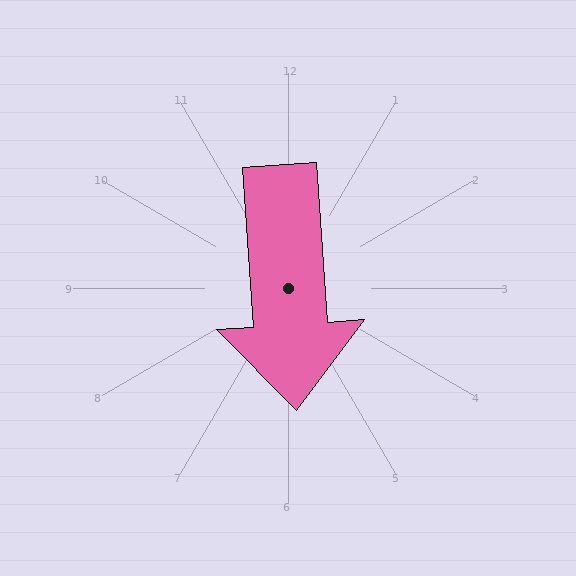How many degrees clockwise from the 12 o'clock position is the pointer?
Approximately 176 degrees.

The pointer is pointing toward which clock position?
Roughly 6 o'clock.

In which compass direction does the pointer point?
South.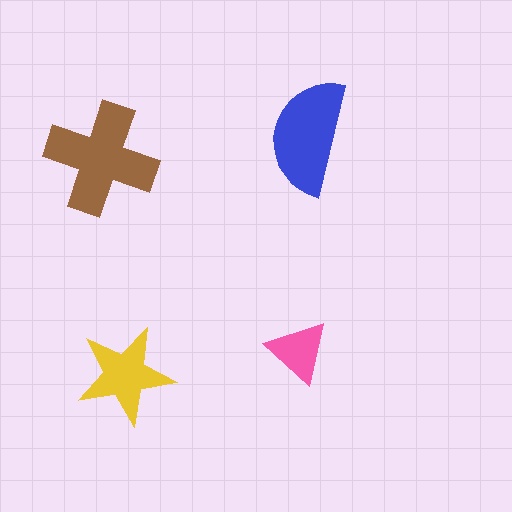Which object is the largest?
The brown cross.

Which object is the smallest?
The pink triangle.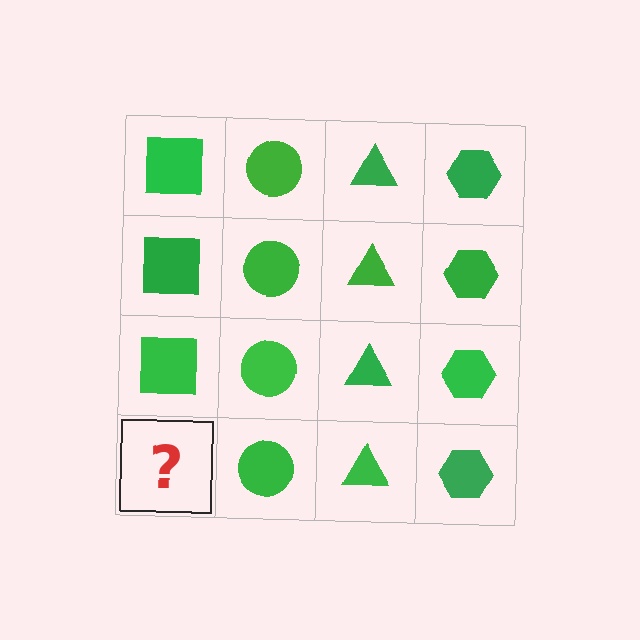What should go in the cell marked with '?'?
The missing cell should contain a green square.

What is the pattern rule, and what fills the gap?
The rule is that each column has a consistent shape. The gap should be filled with a green square.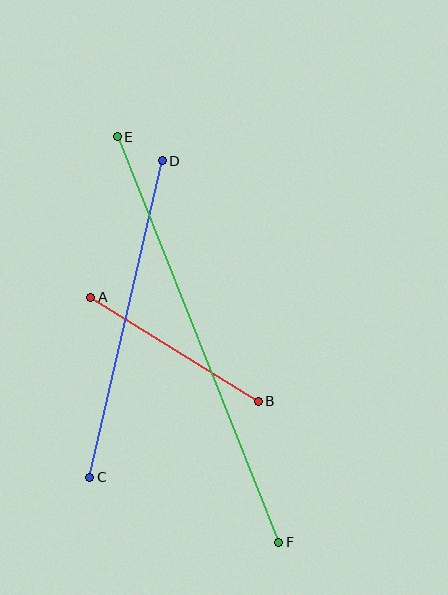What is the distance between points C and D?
The distance is approximately 325 pixels.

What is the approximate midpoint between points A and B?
The midpoint is at approximately (174, 349) pixels.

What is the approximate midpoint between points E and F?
The midpoint is at approximately (198, 340) pixels.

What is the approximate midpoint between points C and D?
The midpoint is at approximately (126, 319) pixels.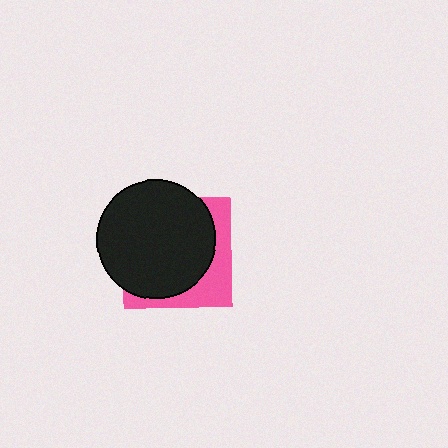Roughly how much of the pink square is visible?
A small part of it is visible (roughly 31%).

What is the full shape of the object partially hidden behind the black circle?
The partially hidden object is a pink square.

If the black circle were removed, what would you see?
You would see the complete pink square.